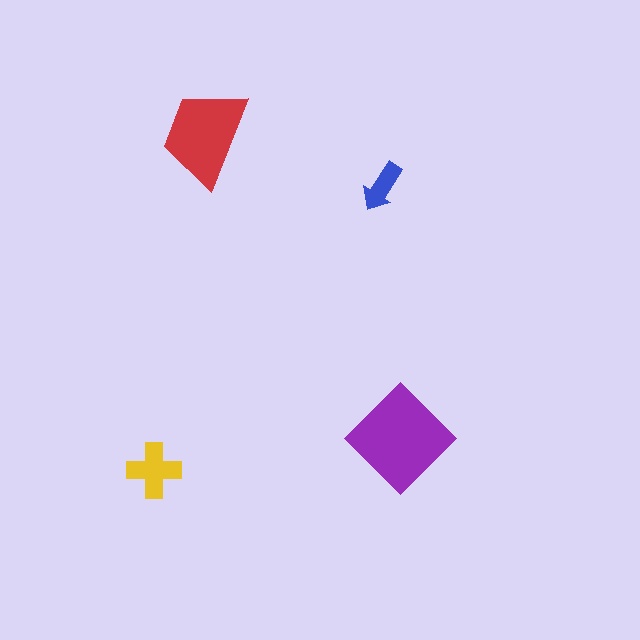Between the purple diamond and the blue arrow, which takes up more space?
The purple diamond.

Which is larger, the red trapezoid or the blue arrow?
The red trapezoid.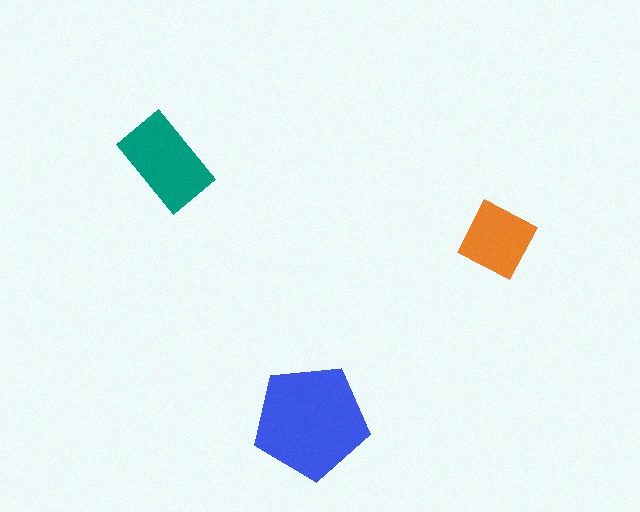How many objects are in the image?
There are 3 objects in the image.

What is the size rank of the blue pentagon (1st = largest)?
1st.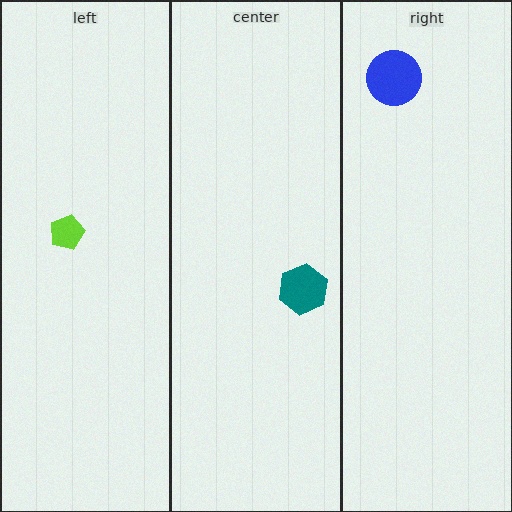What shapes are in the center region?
The teal hexagon.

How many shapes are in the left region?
1.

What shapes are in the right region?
The blue circle.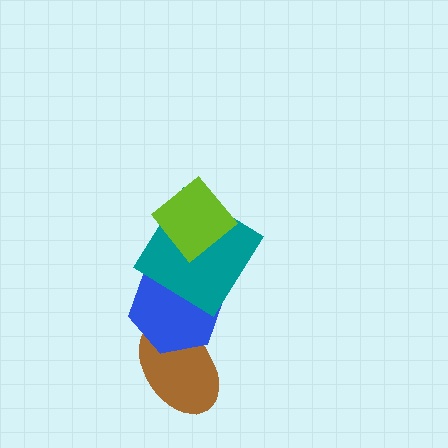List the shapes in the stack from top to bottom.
From top to bottom: the lime diamond, the teal diamond, the blue hexagon, the brown ellipse.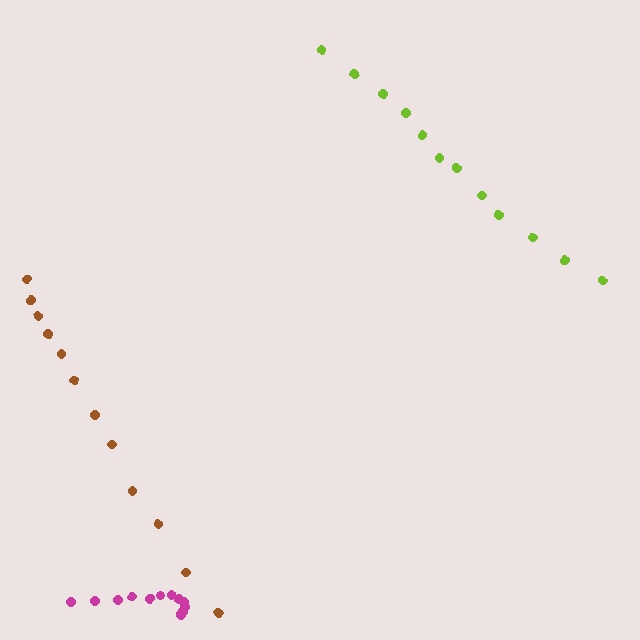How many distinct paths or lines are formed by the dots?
There are 3 distinct paths.